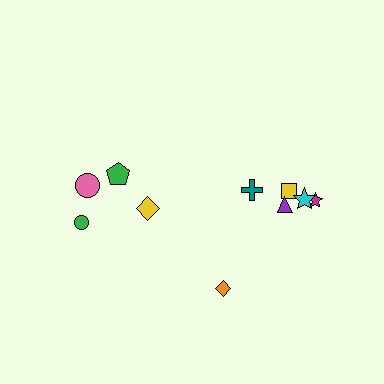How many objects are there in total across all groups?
There are 10 objects.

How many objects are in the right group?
There are 6 objects.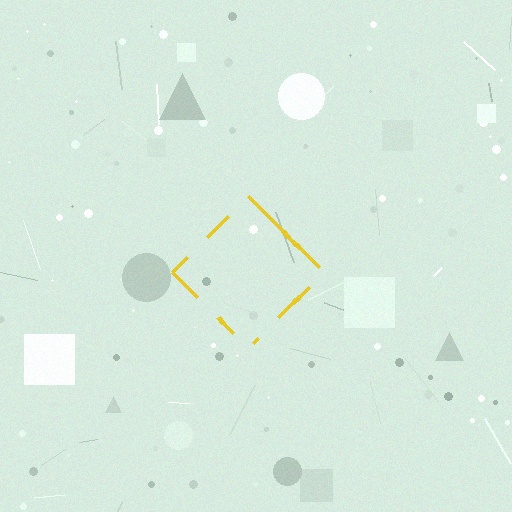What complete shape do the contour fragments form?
The contour fragments form a diamond.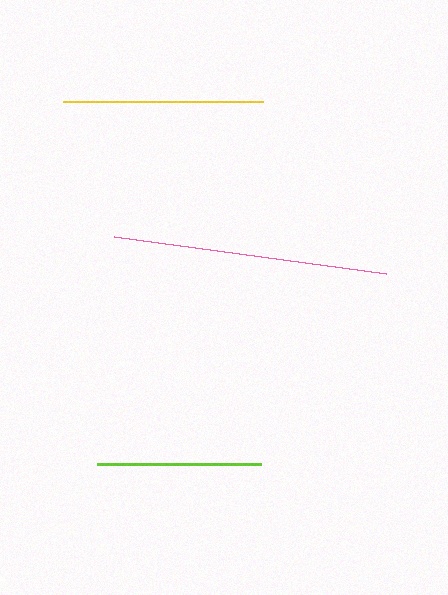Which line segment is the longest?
The pink line is the longest at approximately 274 pixels.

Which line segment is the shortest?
The lime line is the shortest at approximately 163 pixels.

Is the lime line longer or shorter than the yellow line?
The yellow line is longer than the lime line.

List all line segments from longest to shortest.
From longest to shortest: pink, yellow, lime.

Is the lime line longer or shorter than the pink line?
The pink line is longer than the lime line.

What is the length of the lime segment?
The lime segment is approximately 163 pixels long.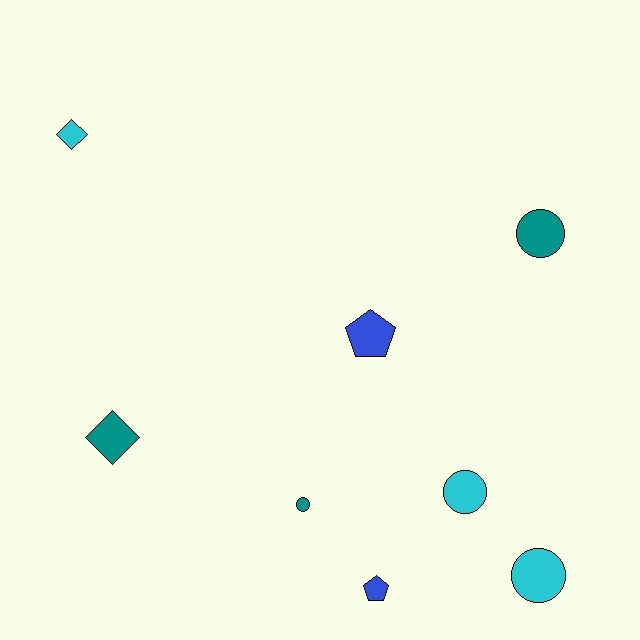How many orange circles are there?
There are no orange circles.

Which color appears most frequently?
Teal, with 3 objects.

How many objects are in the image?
There are 8 objects.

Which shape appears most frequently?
Circle, with 4 objects.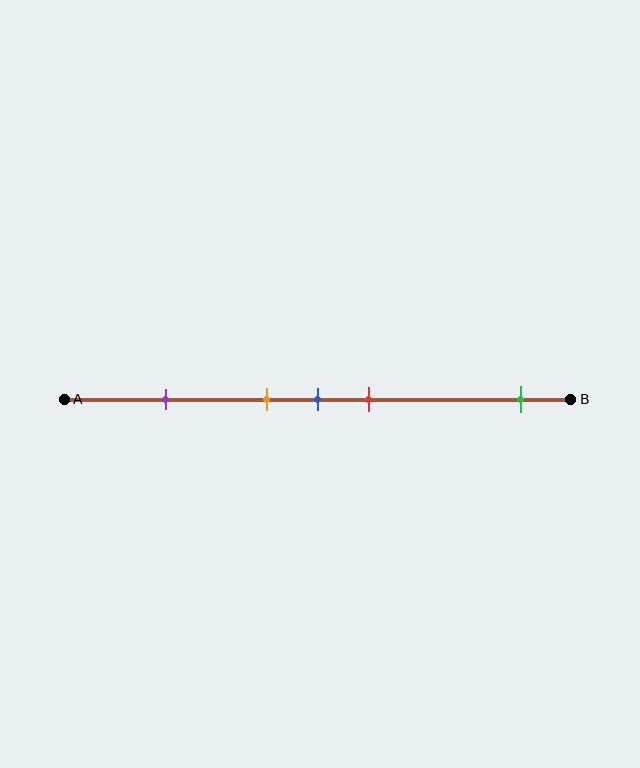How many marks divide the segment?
There are 5 marks dividing the segment.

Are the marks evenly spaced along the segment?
No, the marks are not evenly spaced.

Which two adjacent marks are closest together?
The orange and blue marks are the closest adjacent pair.